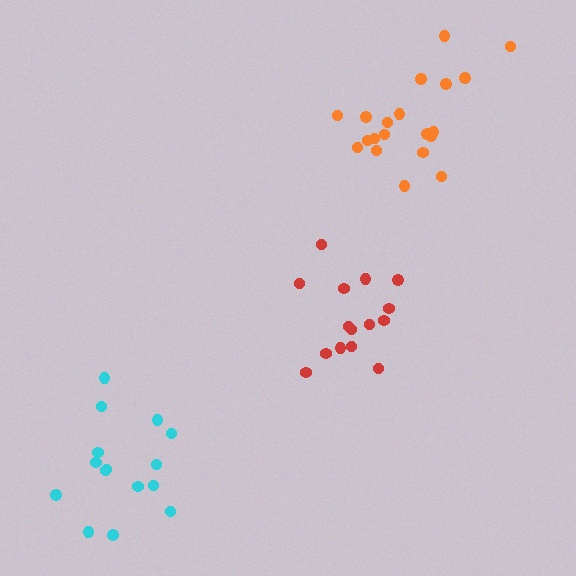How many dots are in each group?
Group 1: 20 dots, Group 2: 15 dots, Group 3: 15 dots (50 total).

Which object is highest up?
The orange cluster is topmost.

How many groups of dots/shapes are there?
There are 3 groups.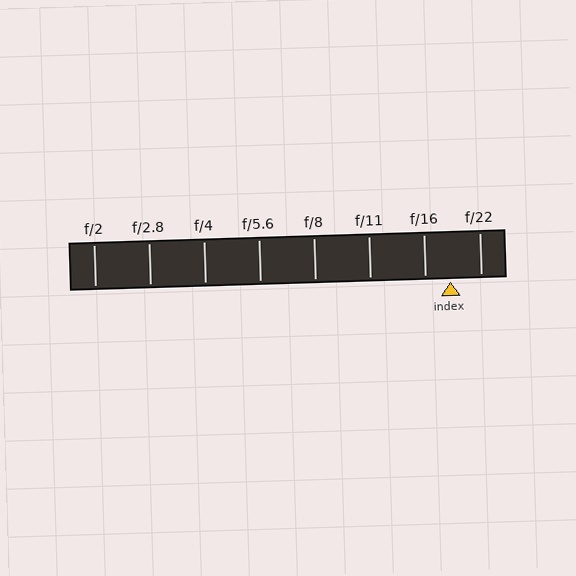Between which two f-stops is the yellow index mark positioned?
The index mark is between f/16 and f/22.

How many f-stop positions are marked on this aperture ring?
There are 8 f-stop positions marked.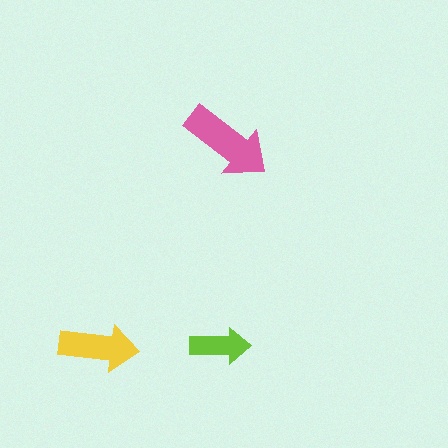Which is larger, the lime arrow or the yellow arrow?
The yellow one.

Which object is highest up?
The pink arrow is topmost.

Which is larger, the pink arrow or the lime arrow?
The pink one.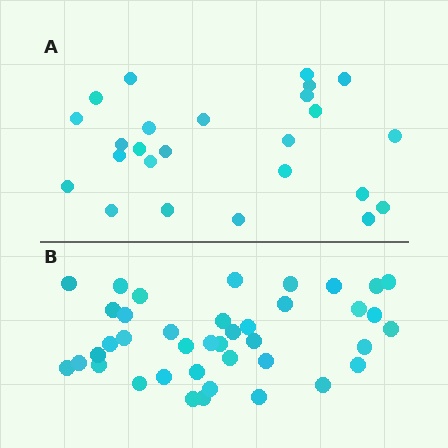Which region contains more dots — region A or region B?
Region B (the bottom region) has more dots.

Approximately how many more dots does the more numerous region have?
Region B has approximately 15 more dots than region A.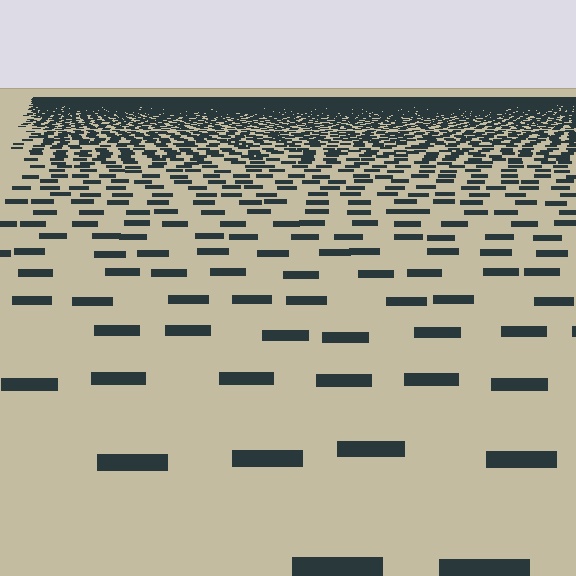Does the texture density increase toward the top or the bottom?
Density increases toward the top.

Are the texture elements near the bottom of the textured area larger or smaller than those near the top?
Larger. Near the bottom, elements are closer to the viewer and appear at a bigger on-screen size.